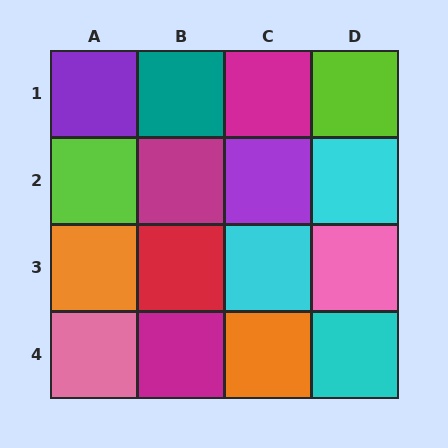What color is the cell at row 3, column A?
Orange.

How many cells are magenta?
3 cells are magenta.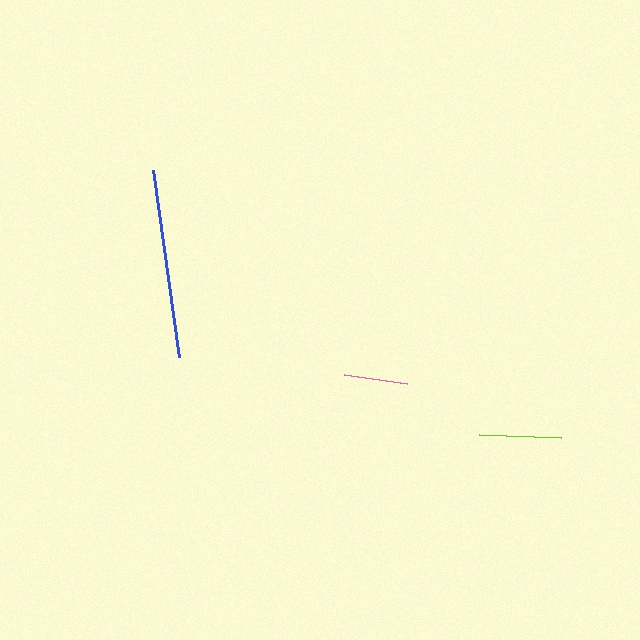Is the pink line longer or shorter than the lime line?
The lime line is longer than the pink line.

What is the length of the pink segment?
The pink segment is approximately 63 pixels long.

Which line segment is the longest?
The blue line is the longest at approximately 189 pixels.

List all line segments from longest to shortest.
From longest to shortest: blue, lime, pink.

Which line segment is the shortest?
The pink line is the shortest at approximately 63 pixels.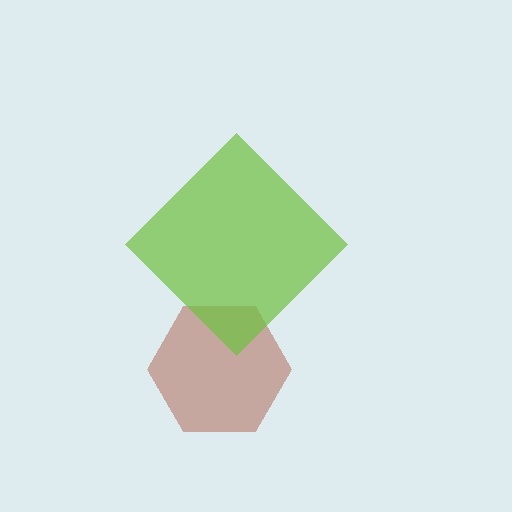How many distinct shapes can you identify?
There are 2 distinct shapes: a brown hexagon, a lime diamond.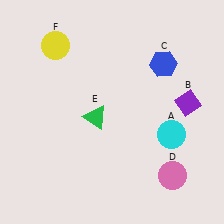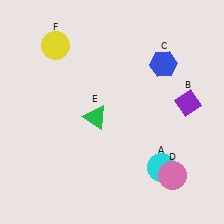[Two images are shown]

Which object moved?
The cyan circle (A) moved down.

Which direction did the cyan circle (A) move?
The cyan circle (A) moved down.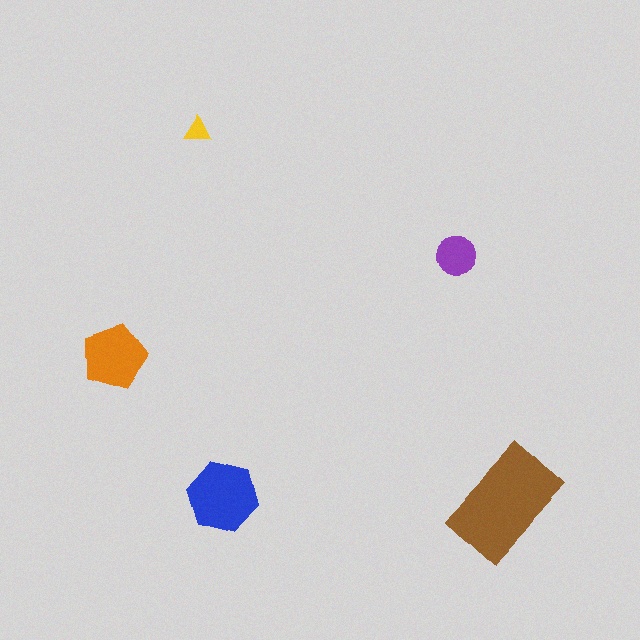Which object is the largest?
The brown rectangle.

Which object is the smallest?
The yellow triangle.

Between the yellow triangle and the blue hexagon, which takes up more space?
The blue hexagon.